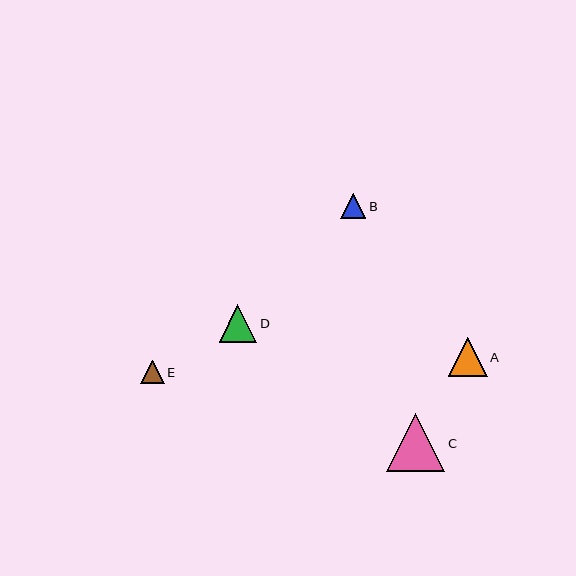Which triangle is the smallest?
Triangle E is the smallest with a size of approximately 24 pixels.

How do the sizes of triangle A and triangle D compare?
Triangle A and triangle D are approximately the same size.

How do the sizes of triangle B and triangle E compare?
Triangle B and triangle E are approximately the same size.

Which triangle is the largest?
Triangle C is the largest with a size of approximately 58 pixels.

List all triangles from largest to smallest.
From largest to smallest: C, A, D, B, E.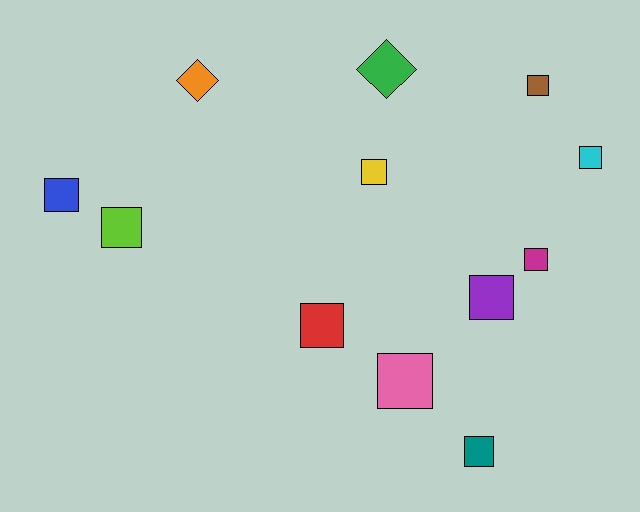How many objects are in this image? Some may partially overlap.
There are 12 objects.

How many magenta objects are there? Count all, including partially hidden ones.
There is 1 magenta object.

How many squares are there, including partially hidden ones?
There are 10 squares.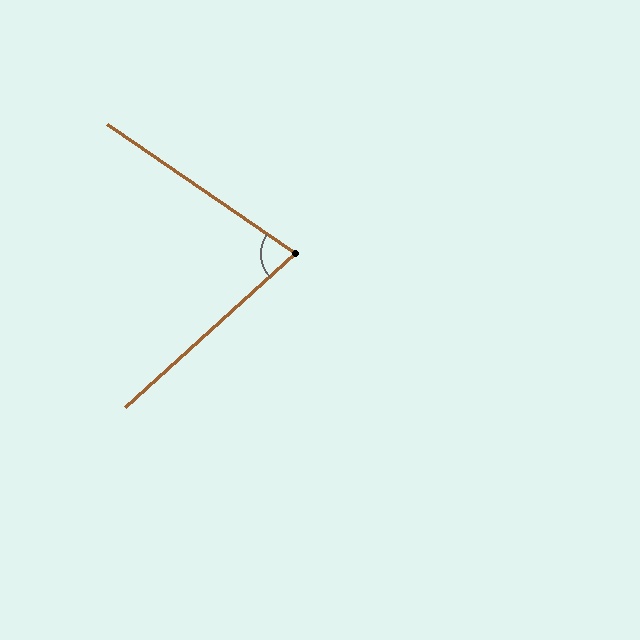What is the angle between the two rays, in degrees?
Approximately 77 degrees.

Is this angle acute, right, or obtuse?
It is acute.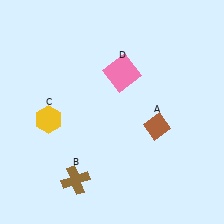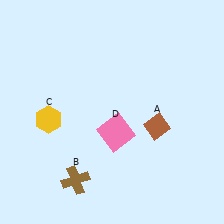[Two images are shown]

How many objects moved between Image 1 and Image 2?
1 object moved between the two images.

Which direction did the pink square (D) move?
The pink square (D) moved down.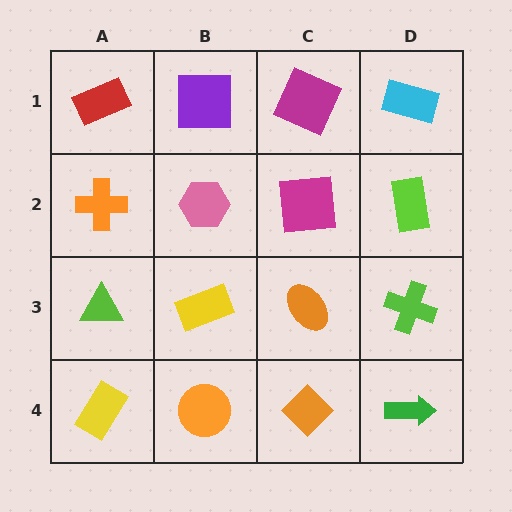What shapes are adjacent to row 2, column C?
A magenta square (row 1, column C), an orange ellipse (row 3, column C), a pink hexagon (row 2, column B), a lime rectangle (row 2, column D).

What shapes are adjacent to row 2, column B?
A purple square (row 1, column B), a yellow rectangle (row 3, column B), an orange cross (row 2, column A), a magenta square (row 2, column C).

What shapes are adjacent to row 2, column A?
A red rectangle (row 1, column A), a lime triangle (row 3, column A), a pink hexagon (row 2, column B).